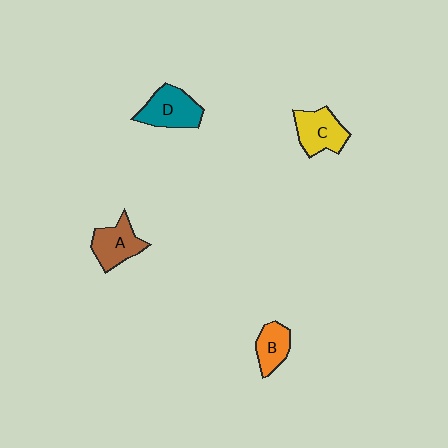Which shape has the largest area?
Shape D (teal).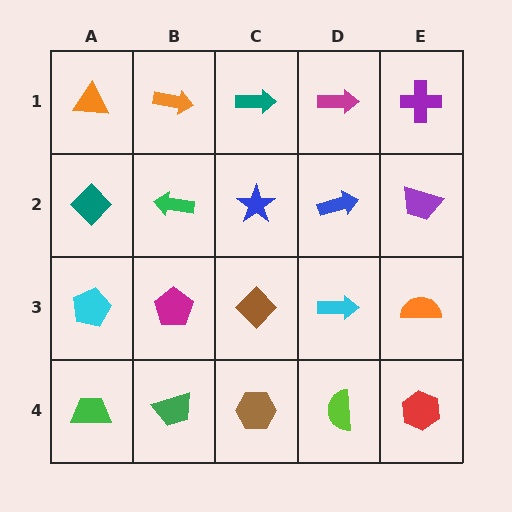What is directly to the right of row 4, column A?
A green trapezoid.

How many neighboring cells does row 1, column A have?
2.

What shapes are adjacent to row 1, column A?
A teal diamond (row 2, column A), an orange arrow (row 1, column B).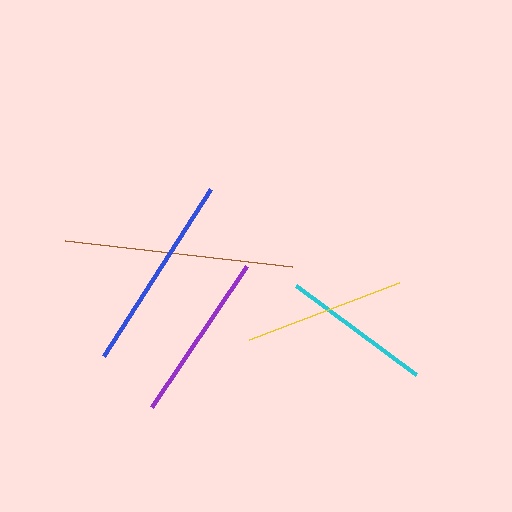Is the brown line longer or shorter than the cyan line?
The brown line is longer than the cyan line.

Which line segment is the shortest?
The cyan line is the shortest at approximately 150 pixels.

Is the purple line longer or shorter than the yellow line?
The purple line is longer than the yellow line.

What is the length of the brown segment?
The brown segment is approximately 229 pixels long.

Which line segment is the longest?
The brown line is the longest at approximately 229 pixels.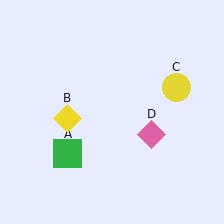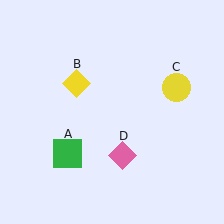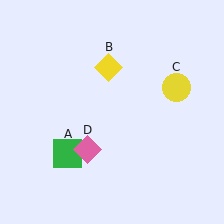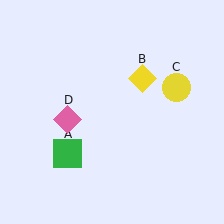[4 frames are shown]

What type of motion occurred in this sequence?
The yellow diamond (object B), pink diamond (object D) rotated clockwise around the center of the scene.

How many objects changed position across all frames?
2 objects changed position: yellow diamond (object B), pink diamond (object D).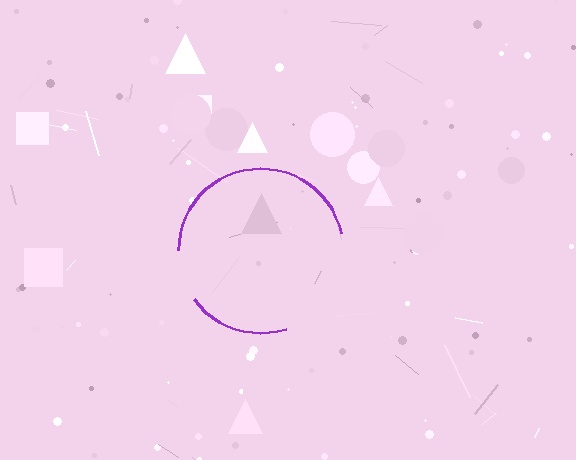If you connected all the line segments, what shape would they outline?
They would outline a circle.